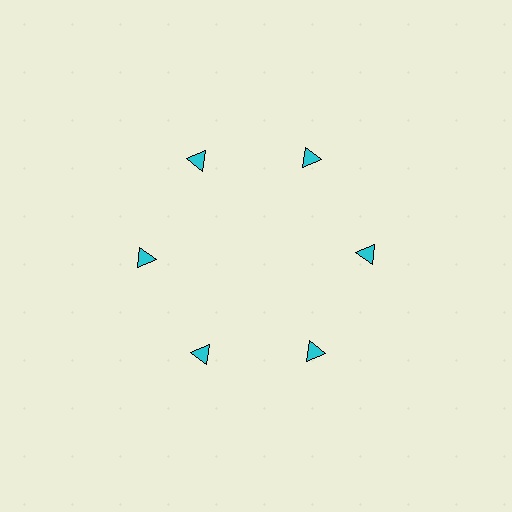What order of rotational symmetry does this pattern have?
This pattern has 6-fold rotational symmetry.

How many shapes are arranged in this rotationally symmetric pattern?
There are 6 shapes, arranged in 6 groups of 1.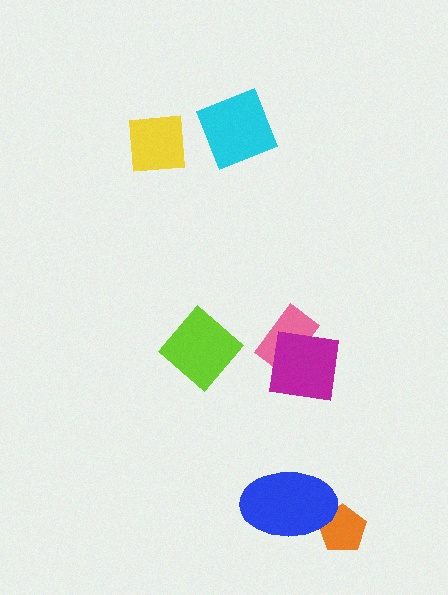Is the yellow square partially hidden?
No, no other shape covers it.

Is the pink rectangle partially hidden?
Yes, it is partially covered by another shape.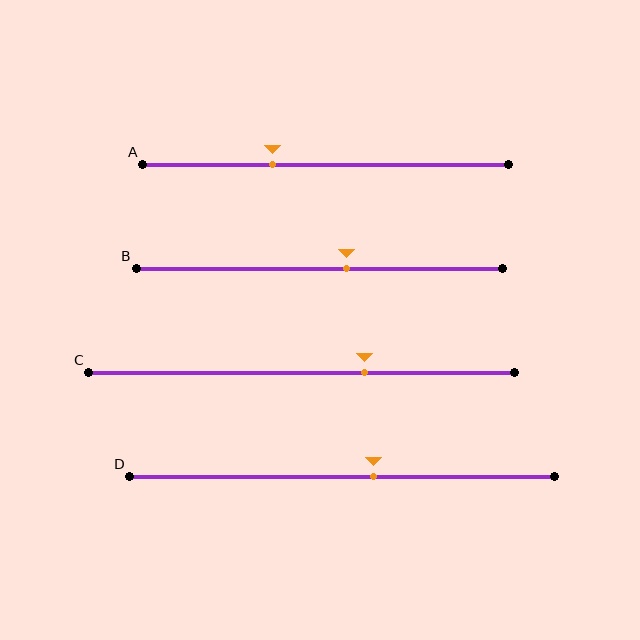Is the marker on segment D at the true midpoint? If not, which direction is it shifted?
No, the marker on segment D is shifted to the right by about 8% of the segment length.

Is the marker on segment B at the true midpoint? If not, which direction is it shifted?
No, the marker on segment B is shifted to the right by about 7% of the segment length.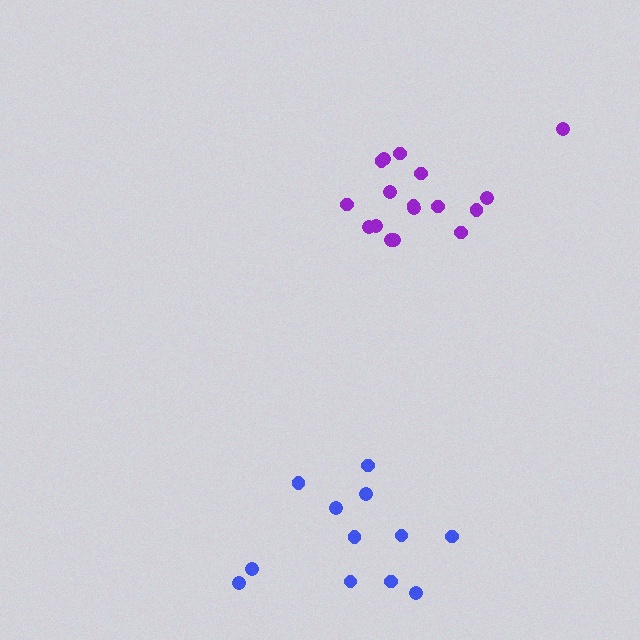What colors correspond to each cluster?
The clusters are colored: purple, blue.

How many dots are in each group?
Group 1: 17 dots, Group 2: 12 dots (29 total).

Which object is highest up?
The purple cluster is topmost.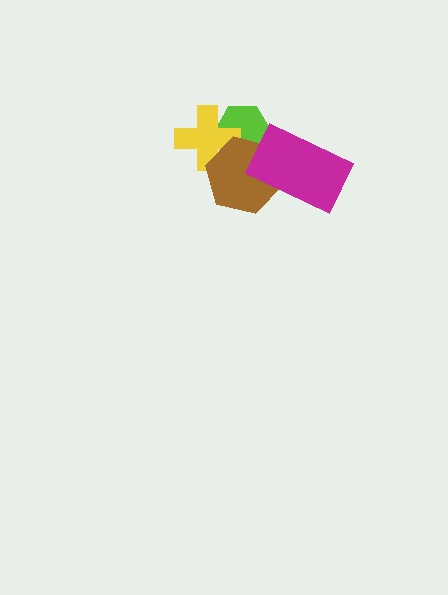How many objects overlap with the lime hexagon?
2 objects overlap with the lime hexagon.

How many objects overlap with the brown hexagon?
3 objects overlap with the brown hexagon.